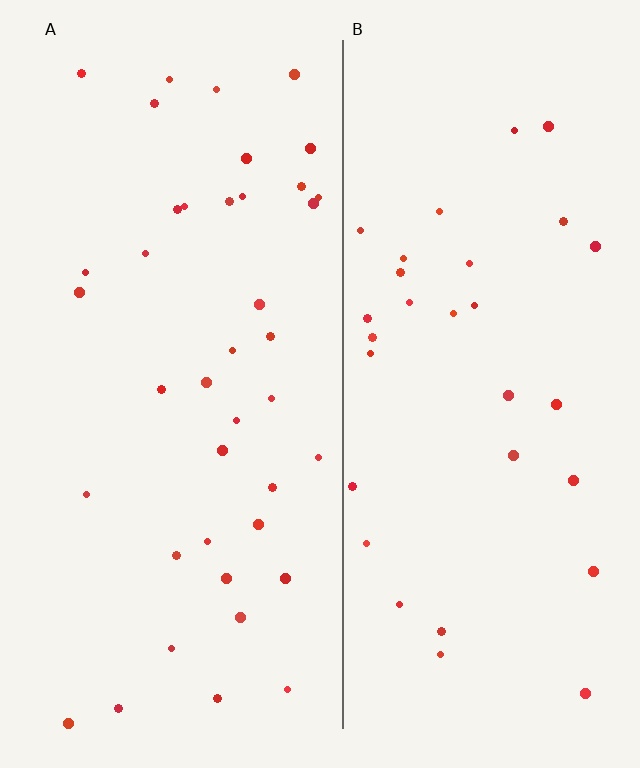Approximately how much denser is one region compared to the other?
Approximately 1.3× — region A over region B.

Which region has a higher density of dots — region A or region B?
A (the left).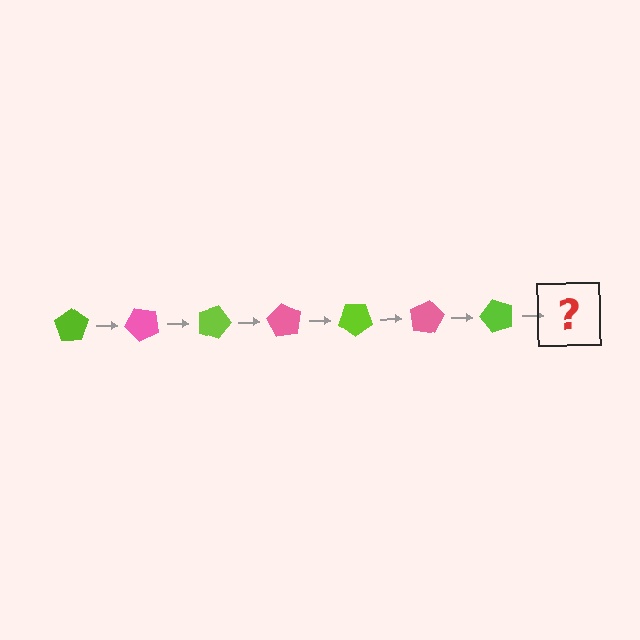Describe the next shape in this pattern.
It should be a pink pentagon, rotated 315 degrees from the start.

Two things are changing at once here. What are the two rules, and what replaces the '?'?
The two rules are that it rotates 45 degrees each step and the color cycles through lime and pink. The '?' should be a pink pentagon, rotated 315 degrees from the start.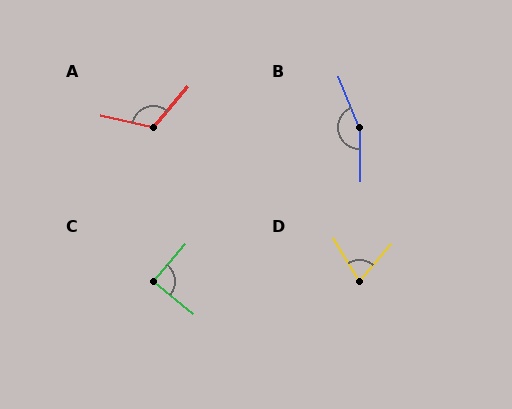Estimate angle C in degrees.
Approximately 88 degrees.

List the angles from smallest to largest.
D (71°), C (88°), A (117°), B (158°).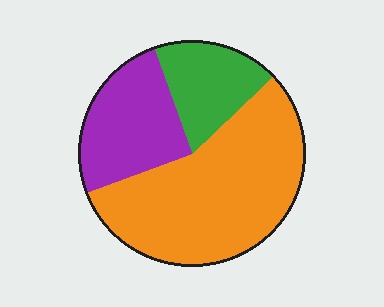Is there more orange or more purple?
Orange.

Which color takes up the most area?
Orange, at roughly 55%.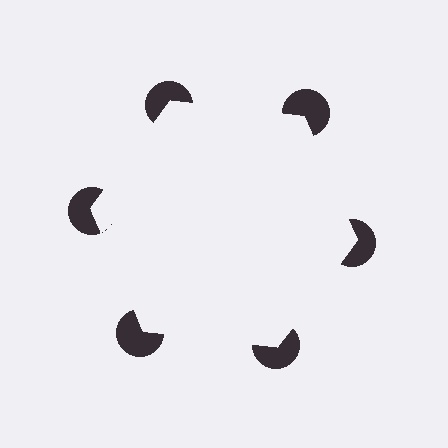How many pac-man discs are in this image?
There are 6 — one at each vertex of the illusory hexagon.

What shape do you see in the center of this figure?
An illusory hexagon — its edges are inferred from the aligned wedge cuts in the pac-man discs, not physically drawn.